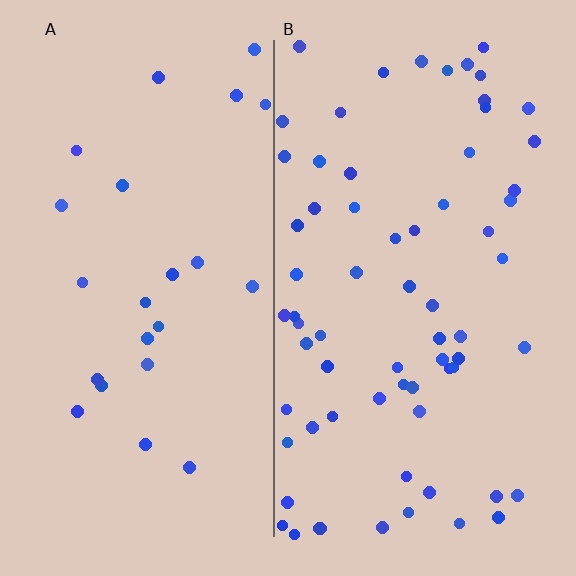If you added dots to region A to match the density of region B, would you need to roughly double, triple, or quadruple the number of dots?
Approximately triple.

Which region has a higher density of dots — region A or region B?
B (the right).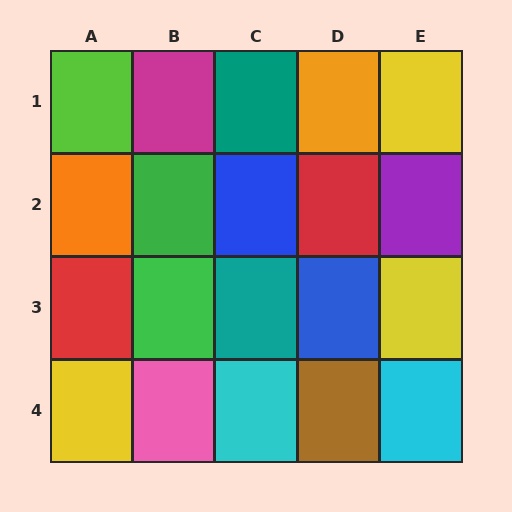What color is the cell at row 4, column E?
Cyan.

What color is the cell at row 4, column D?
Brown.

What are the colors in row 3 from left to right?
Red, green, teal, blue, yellow.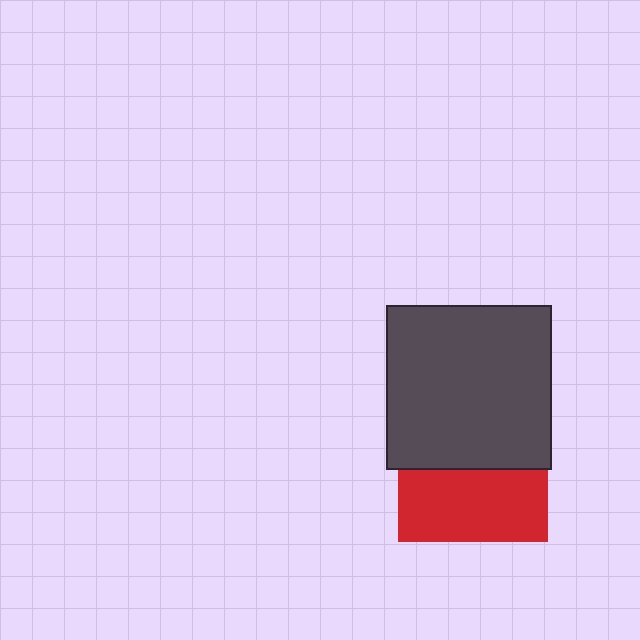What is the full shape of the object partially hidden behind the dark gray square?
The partially hidden object is a red square.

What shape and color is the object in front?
The object in front is a dark gray square.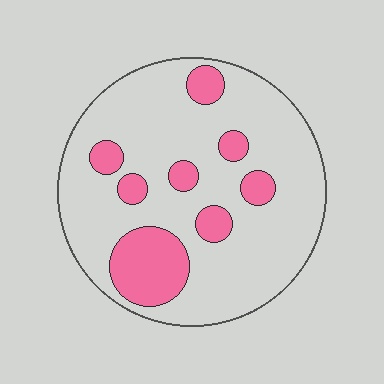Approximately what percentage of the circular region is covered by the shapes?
Approximately 20%.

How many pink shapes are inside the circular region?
8.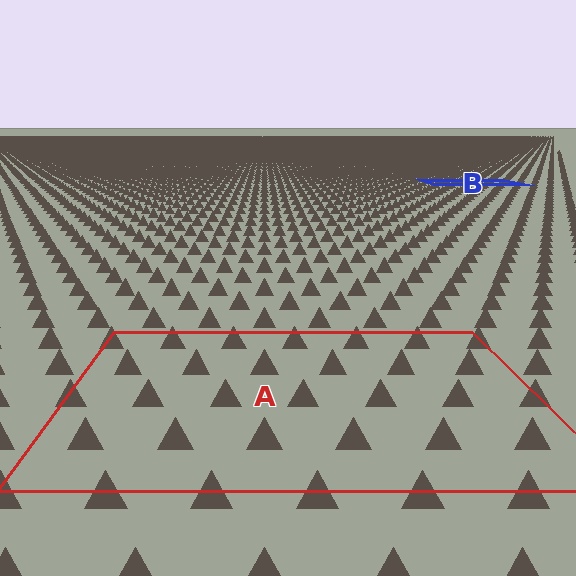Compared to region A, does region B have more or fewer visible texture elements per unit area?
Region B has more texture elements per unit area — they are packed more densely because it is farther away.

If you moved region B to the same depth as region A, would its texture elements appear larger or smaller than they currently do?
They would appear larger. At a closer depth, the same texture elements are projected at a bigger on-screen size.